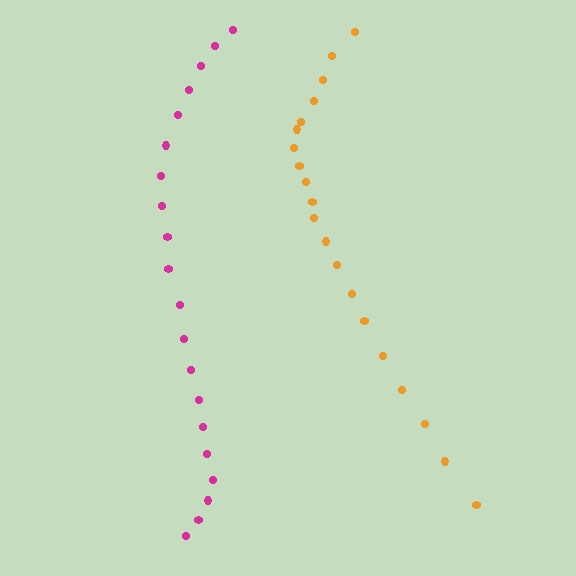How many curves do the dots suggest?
There are 2 distinct paths.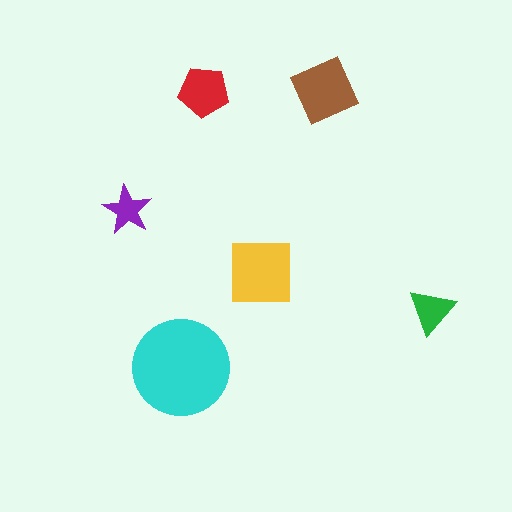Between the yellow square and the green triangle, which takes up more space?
The yellow square.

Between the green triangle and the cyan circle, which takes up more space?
The cyan circle.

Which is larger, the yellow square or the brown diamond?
The yellow square.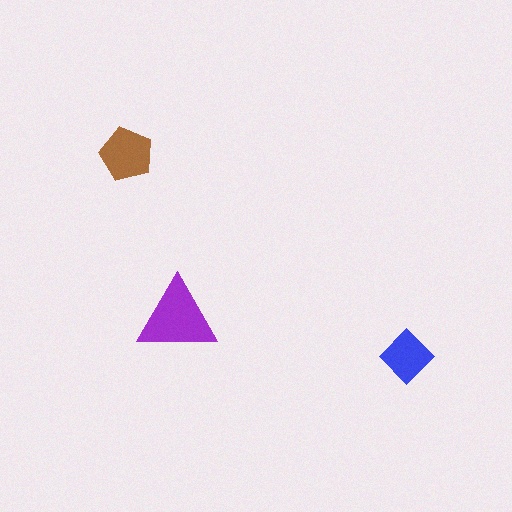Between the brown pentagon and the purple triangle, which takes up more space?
The purple triangle.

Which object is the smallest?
The blue diamond.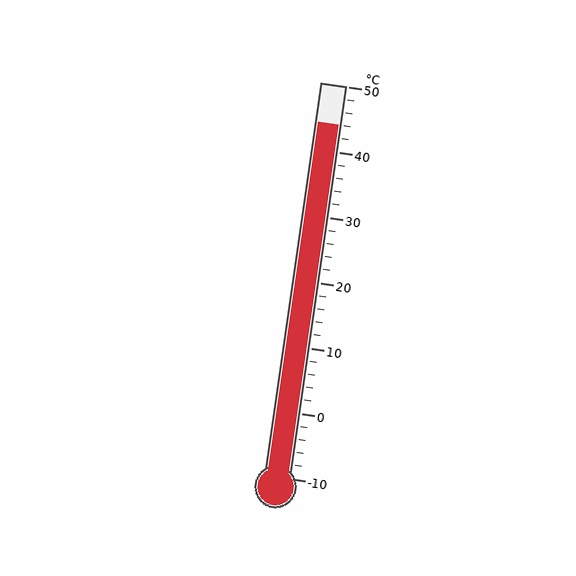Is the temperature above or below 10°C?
The temperature is above 10°C.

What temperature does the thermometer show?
The thermometer shows approximately 44°C.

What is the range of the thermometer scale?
The thermometer scale ranges from -10°C to 50°C.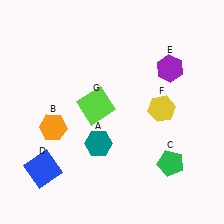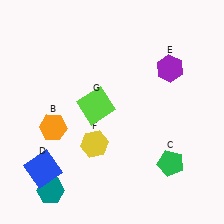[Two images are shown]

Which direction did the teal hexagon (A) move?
The teal hexagon (A) moved left.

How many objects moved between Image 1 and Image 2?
2 objects moved between the two images.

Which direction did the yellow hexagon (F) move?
The yellow hexagon (F) moved left.